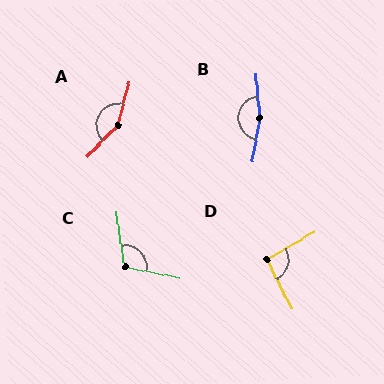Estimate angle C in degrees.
Approximately 109 degrees.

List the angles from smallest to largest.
D (93°), C (109°), A (151°), B (165°).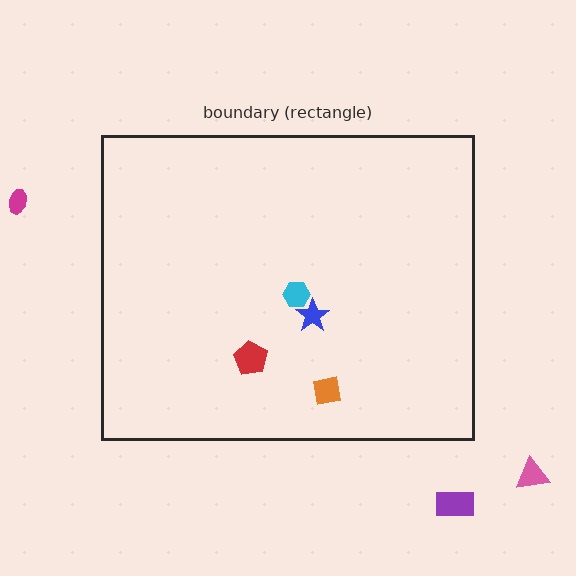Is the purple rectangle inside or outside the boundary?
Outside.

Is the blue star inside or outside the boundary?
Inside.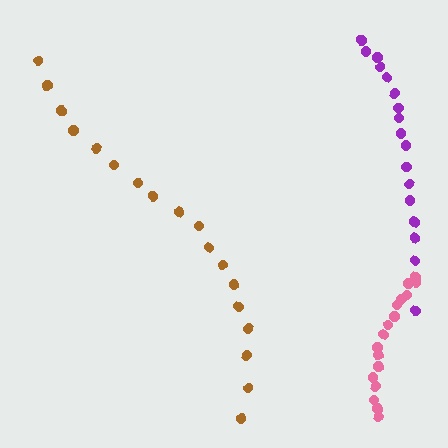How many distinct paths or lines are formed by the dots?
There are 3 distinct paths.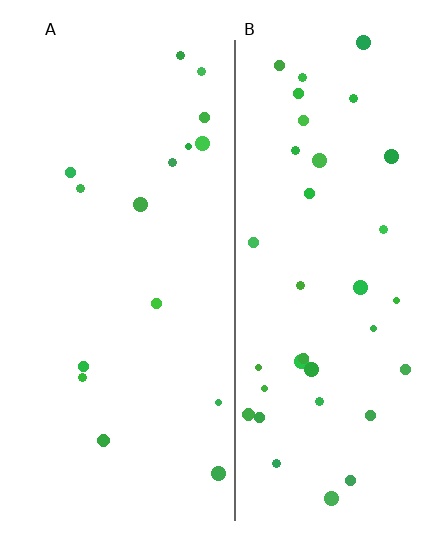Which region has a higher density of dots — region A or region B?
B (the right).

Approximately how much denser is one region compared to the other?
Approximately 2.2× — region B over region A.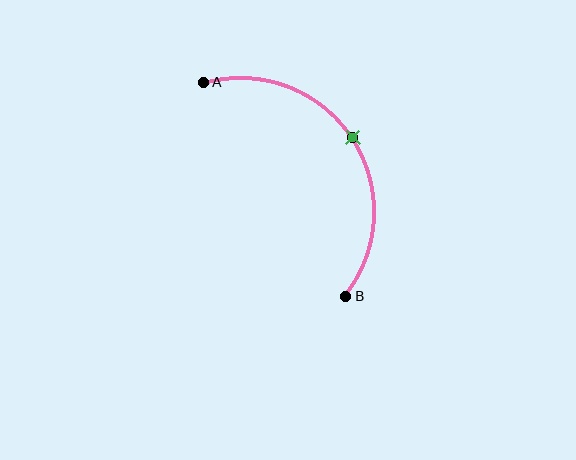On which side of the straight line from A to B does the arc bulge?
The arc bulges to the right of the straight line connecting A and B.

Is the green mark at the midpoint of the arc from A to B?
Yes. The green mark lies on the arc at equal arc-length from both A and B — it is the arc midpoint.